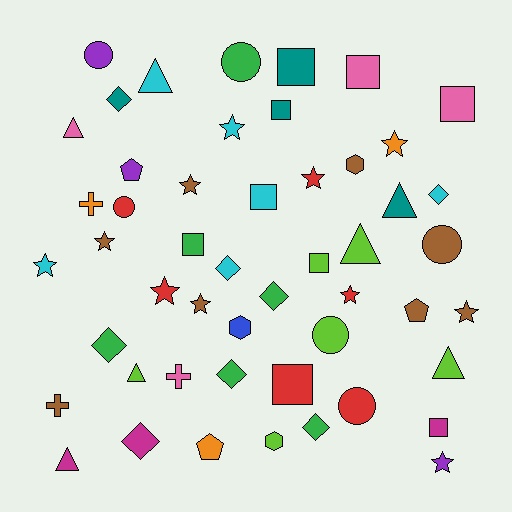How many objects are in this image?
There are 50 objects.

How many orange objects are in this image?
There are 3 orange objects.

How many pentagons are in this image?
There are 3 pentagons.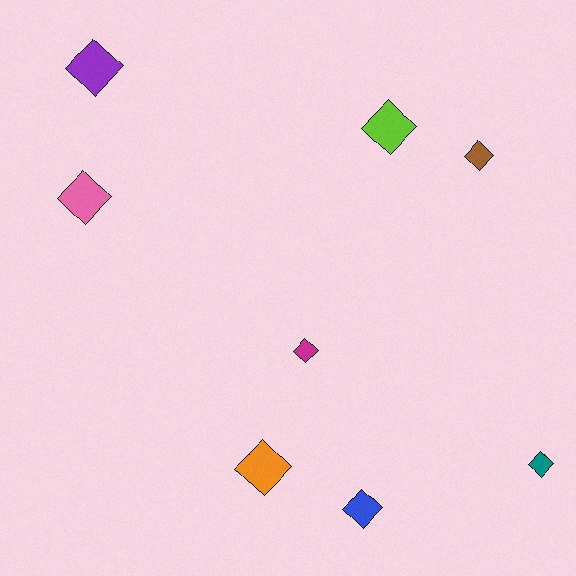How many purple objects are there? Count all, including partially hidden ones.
There is 1 purple object.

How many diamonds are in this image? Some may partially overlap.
There are 8 diamonds.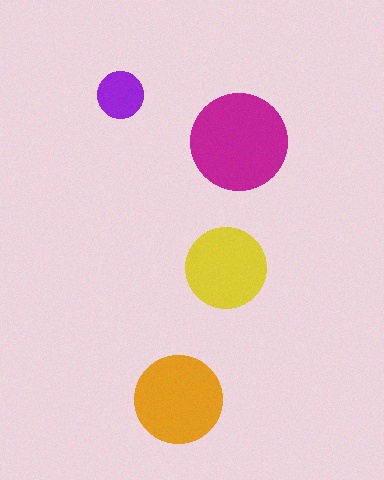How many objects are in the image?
There are 4 objects in the image.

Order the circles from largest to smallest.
the magenta one, the orange one, the yellow one, the purple one.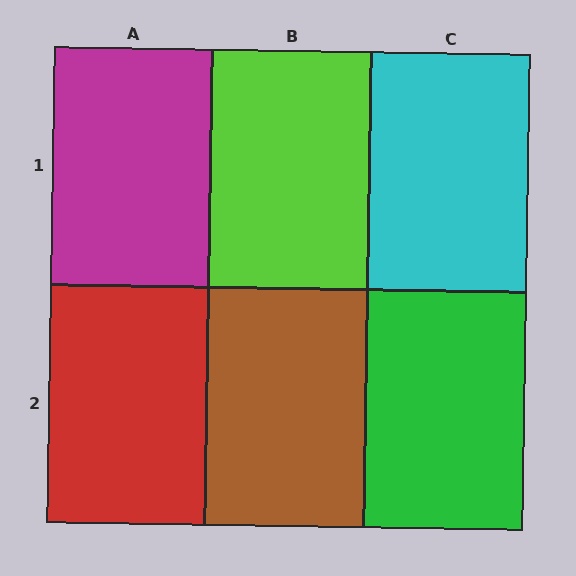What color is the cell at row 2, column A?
Red.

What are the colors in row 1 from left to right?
Magenta, lime, cyan.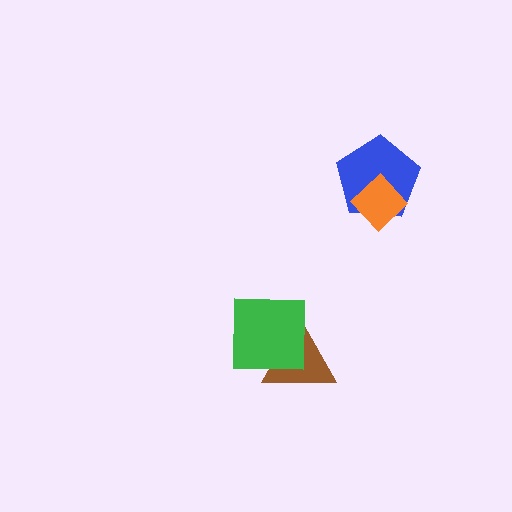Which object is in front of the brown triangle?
The green square is in front of the brown triangle.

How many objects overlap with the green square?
1 object overlaps with the green square.